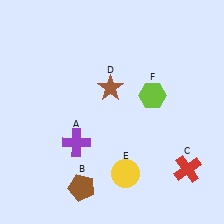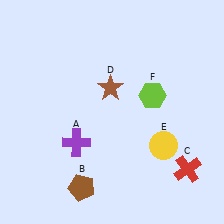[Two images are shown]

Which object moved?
The yellow circle (E) moved right.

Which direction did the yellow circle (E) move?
The yellow circle (E) moved right.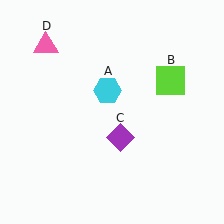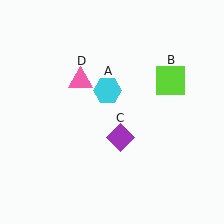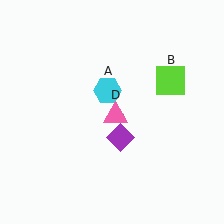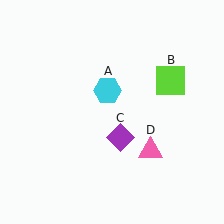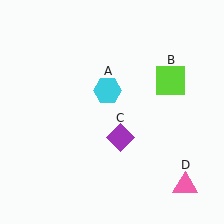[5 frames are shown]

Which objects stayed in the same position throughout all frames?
Cyan hexagon (object A) and lime square (object B) and purple diamond (object C) remained stationary.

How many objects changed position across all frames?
1 object changed position: pink triangle (object D).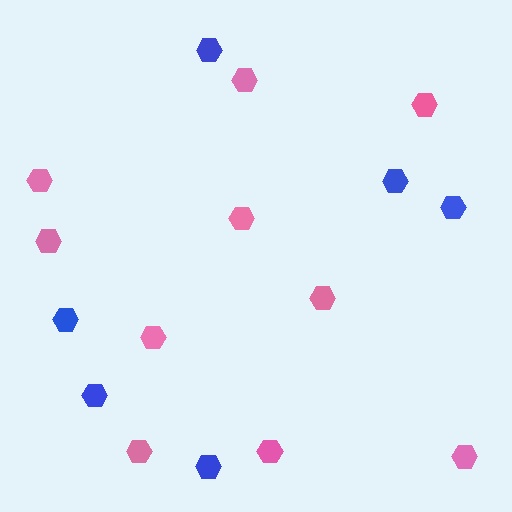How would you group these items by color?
There are 2 groups: one group of pink hexagons (10) and one group of blue hexagons (6).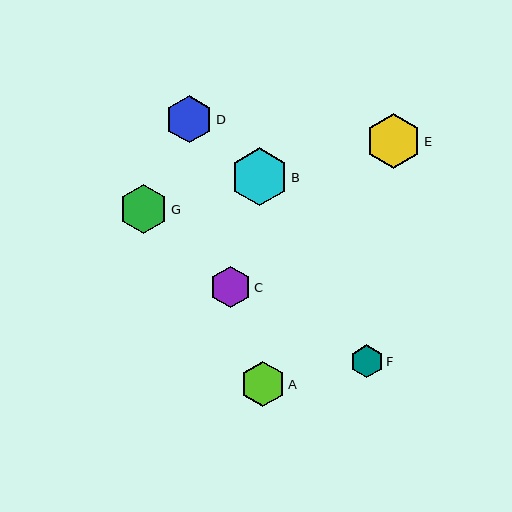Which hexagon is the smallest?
Hexagon F is the smallest with a size of approximately 33 pixels.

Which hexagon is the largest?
Hexagon B is the largest with a size of approximately 58 pixels.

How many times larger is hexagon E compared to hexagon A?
Hexagon E is approximately 1.2 times the size of hexagon A.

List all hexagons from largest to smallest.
From largest to smallest: B, E, G, D, A, C, F.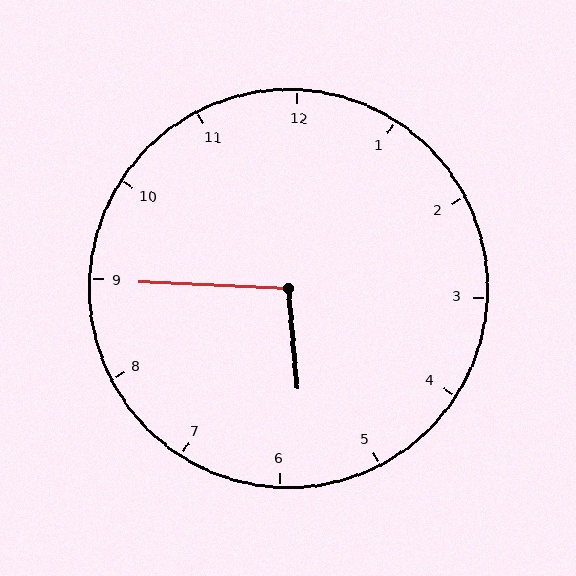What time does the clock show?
5:45.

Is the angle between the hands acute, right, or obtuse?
It is obtuse.